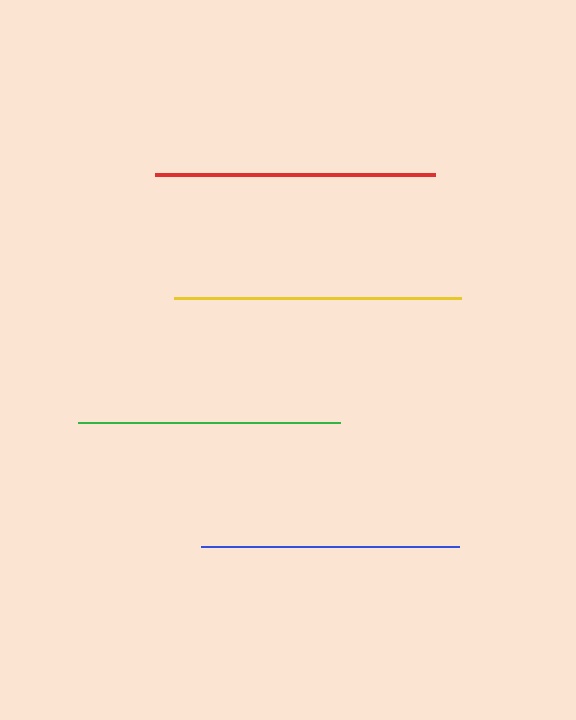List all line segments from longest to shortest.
From longest to shortest: yellow, red, green, blue.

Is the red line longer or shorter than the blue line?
The red line is longer than the blue line.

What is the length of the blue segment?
The blue segment is approximately 258 pixels long.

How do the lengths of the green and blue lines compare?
The green and blue lines are approximately the same length.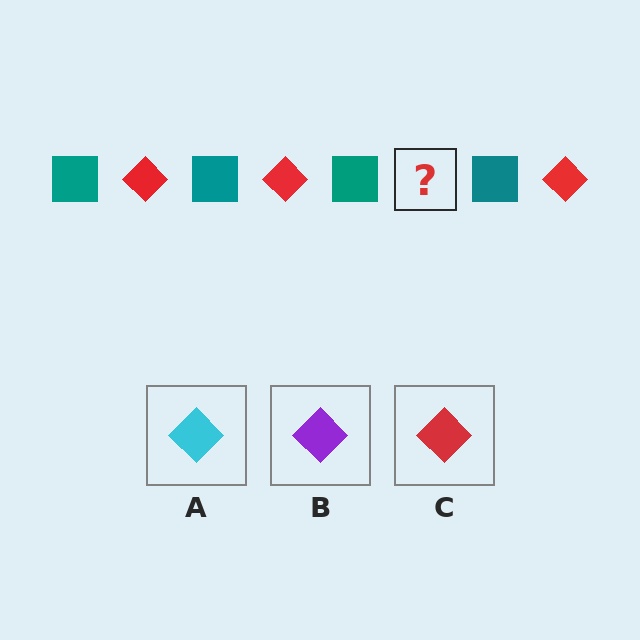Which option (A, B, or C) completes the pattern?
C.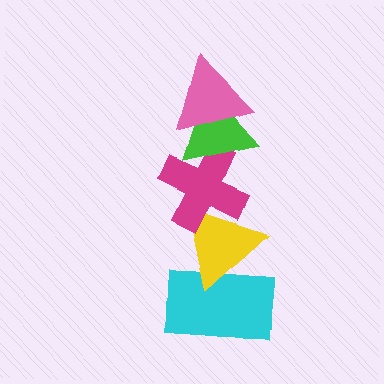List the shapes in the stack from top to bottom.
From top to bottom: the pink triangle, the green triangle, the magenta cross, the yellow triangle, the cyan rectangle.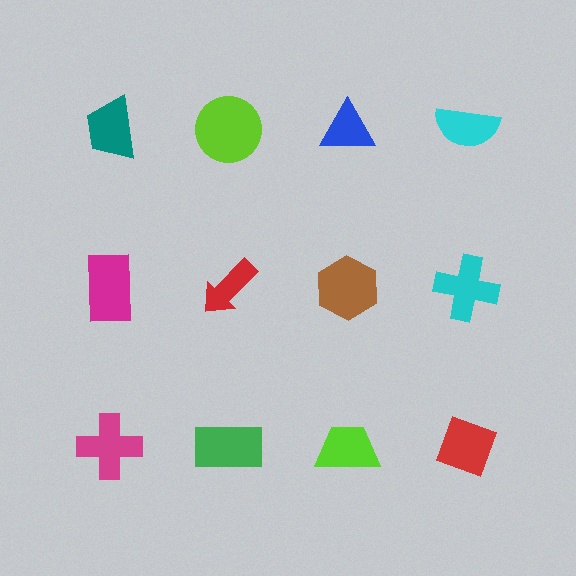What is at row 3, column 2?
A green rectangle.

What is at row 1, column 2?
A lime circle.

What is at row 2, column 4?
A cyan cross.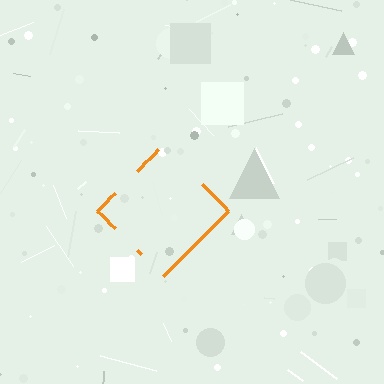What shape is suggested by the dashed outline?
The dashed outline suggests a diamond.